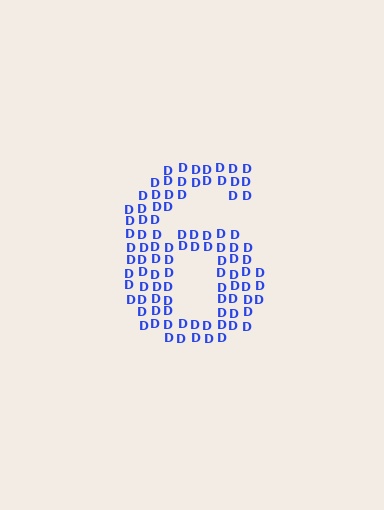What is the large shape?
The large shape is the digit 6.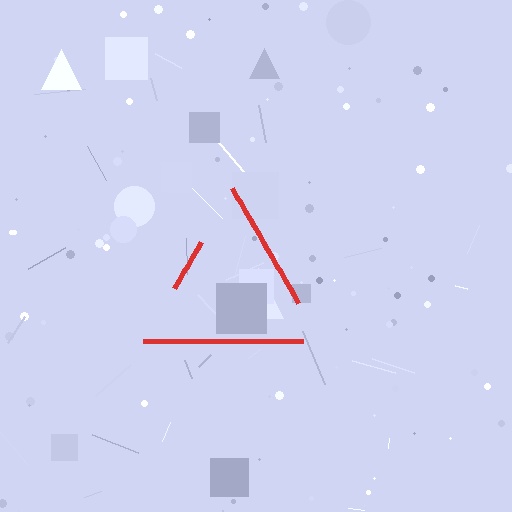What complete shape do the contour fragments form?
The contour fragments form a triangle.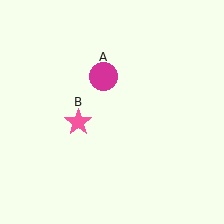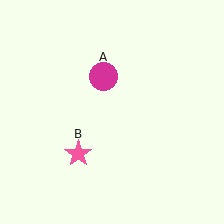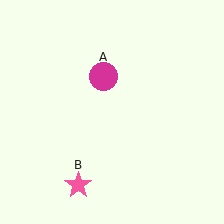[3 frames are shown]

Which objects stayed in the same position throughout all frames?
Magenta circle (object A) remained stationary.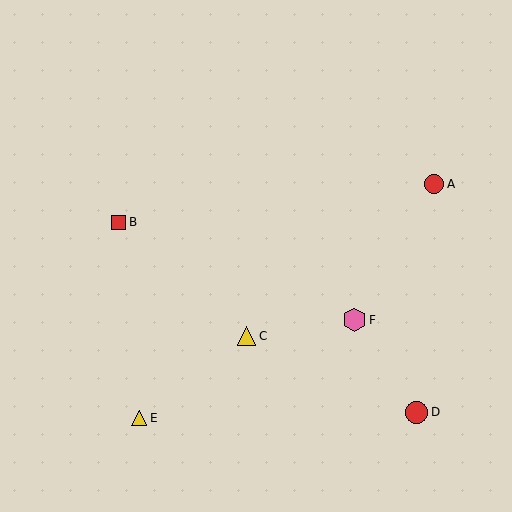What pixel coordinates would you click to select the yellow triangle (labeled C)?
Click at (246, 336) to select the yellow triangle C.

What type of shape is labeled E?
Shape E is a yellow triangle.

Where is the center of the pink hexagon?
The center of the pink hexagon is at (354, 320).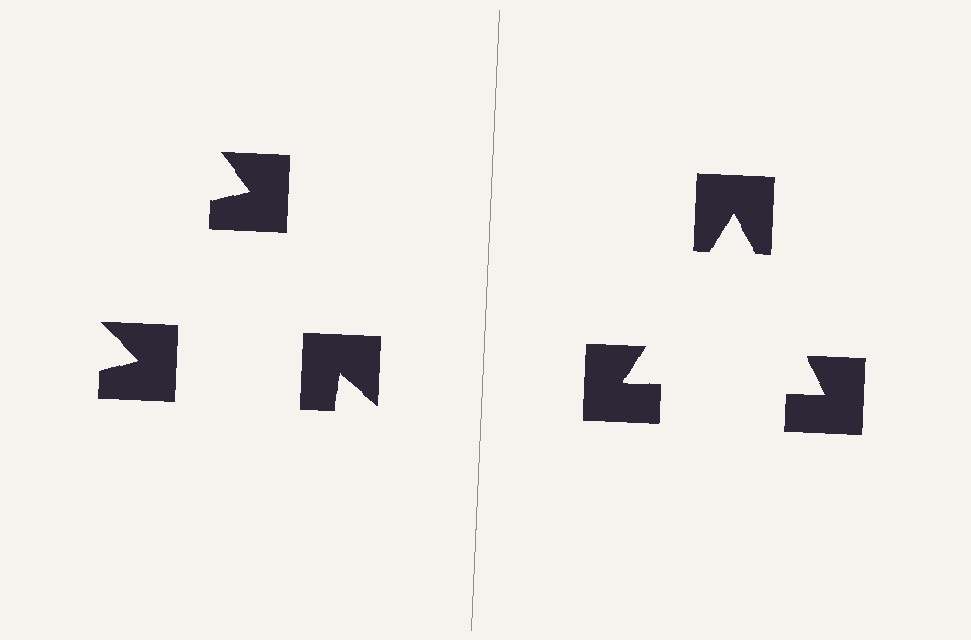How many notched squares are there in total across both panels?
6 — 3 on each side.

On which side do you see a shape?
An illusory triangle appears on the right side. On the left side the wedge cuts are rotated, so no coherent shape forms.